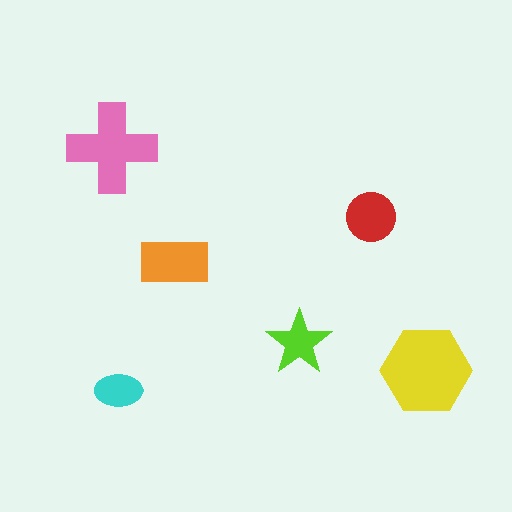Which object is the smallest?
The cyan ellipse.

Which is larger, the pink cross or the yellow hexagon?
The yellow hexagon.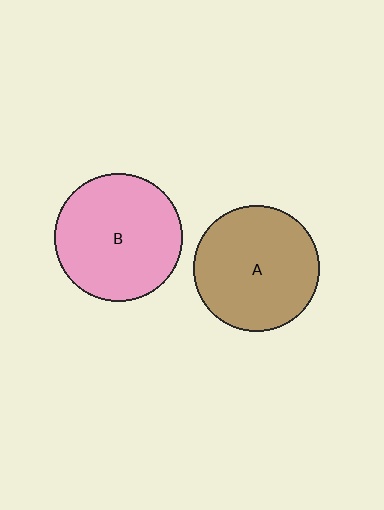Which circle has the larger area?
Circle B (pink).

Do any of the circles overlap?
No, none of the circles overlap.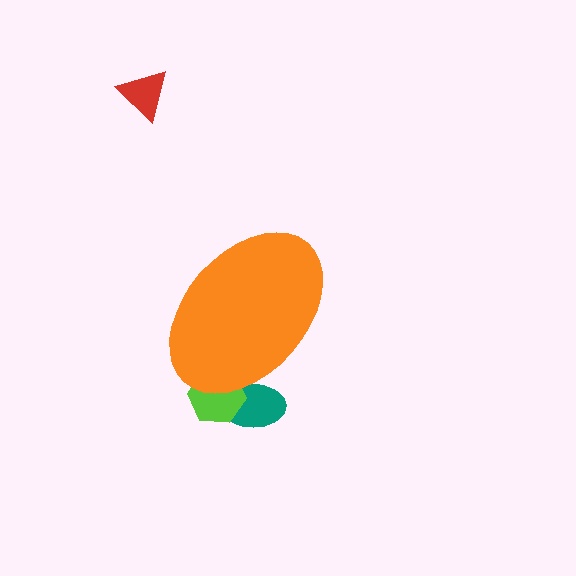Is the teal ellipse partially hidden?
Yes, the teal ellipse is partially hidden behind the orange ellipse.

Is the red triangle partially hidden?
No, the red triangle is fully visible.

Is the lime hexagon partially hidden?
Yes, the lime hexagon is partially hidden behind the orange ellipse.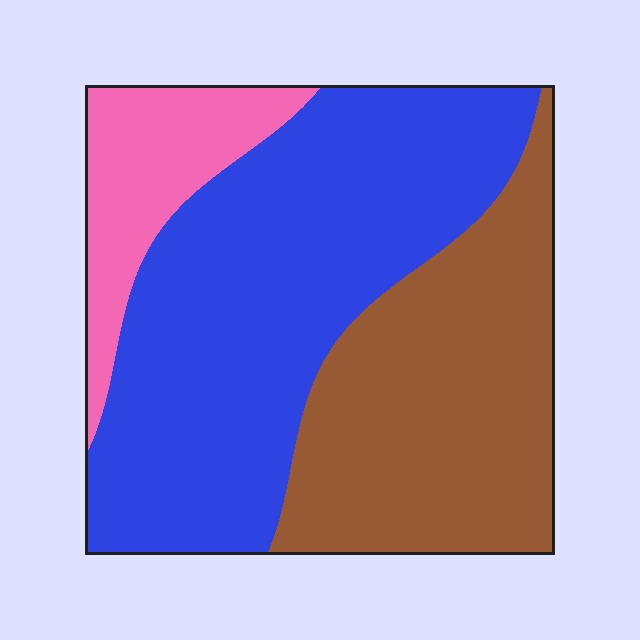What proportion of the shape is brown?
Brown takes up between a quarter and a half of the shape.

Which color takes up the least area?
Pink, at roughly 15%.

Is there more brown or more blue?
Blue.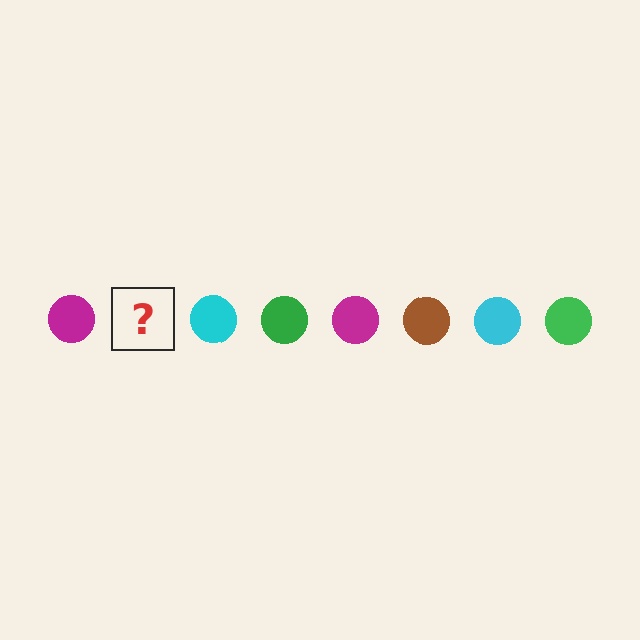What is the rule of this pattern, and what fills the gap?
The rule is that the pattern cycles through magenta, brown, cyan, green circles. The gap should be filled with a brown circle.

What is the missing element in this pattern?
The missing element is a brown circle.